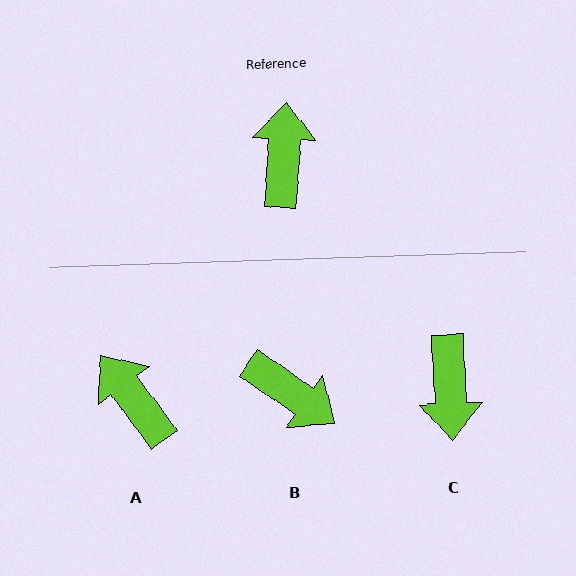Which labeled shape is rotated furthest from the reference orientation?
C, about 174 degrees away.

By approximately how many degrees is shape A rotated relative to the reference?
Approximately 40 degrees counter-clockwise.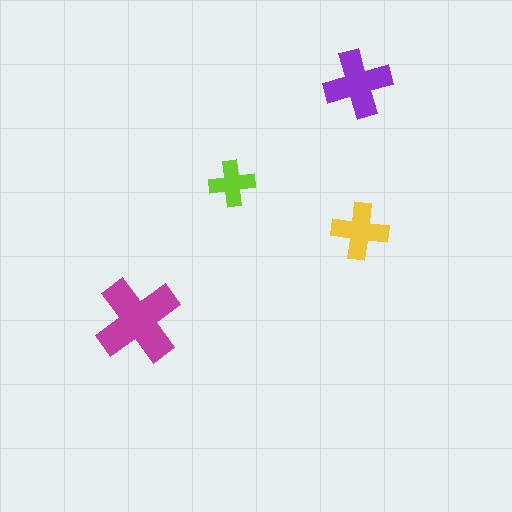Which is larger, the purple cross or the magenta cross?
The magenta one.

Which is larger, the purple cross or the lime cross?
The purple one.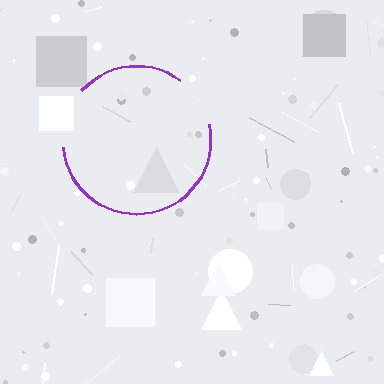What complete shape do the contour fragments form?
The contour fragments form a circle.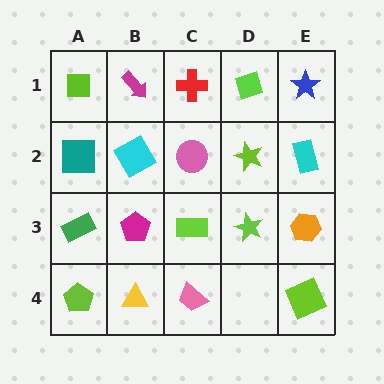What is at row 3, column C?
A lime rectangle.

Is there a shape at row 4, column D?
No, that cell is empty.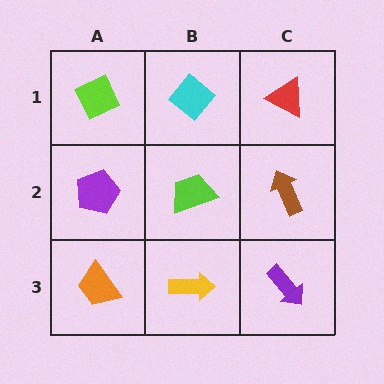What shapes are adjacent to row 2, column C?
A red triangle (row 1, column C), a purple arrow (row 3, column C), a lime trapezoid (row 2, column B).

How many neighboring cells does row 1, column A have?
2.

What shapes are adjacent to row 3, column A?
A purple pentagon (row 2, column A), a yellow arrow (row 3, column B).